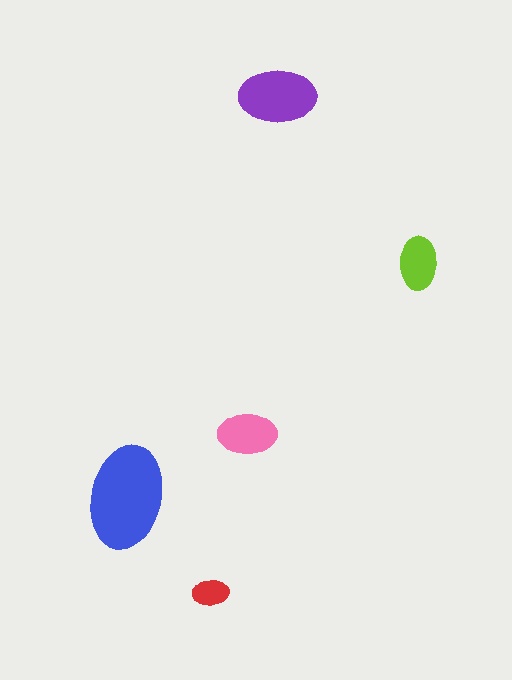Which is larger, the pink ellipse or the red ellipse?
The pink one.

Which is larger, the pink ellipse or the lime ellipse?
The pink one.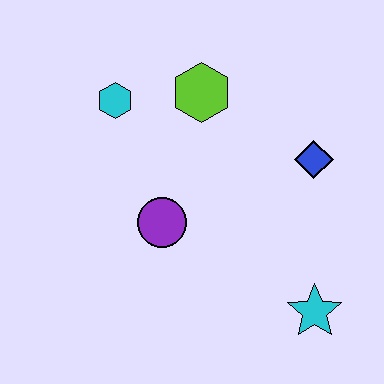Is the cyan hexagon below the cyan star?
No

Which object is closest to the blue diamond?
The lime hexagon is closest to the blue diamond.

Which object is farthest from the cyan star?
The cyan hexagon is farthest from the cyan star.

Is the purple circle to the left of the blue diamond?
Yes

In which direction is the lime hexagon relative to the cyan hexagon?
The lime hexagon is to the right of the cyan hexagon.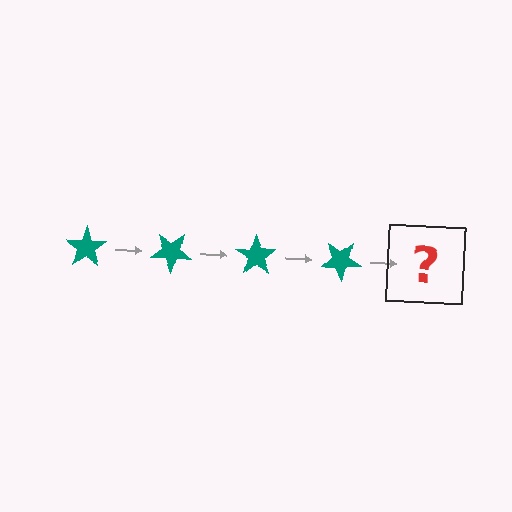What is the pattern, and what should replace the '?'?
The pattern is that the star rotates 35 degrees each step. The '?' should be a teal star rotated 140 degrees.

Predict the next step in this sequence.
The next step is a teal star rotated 140 degrees.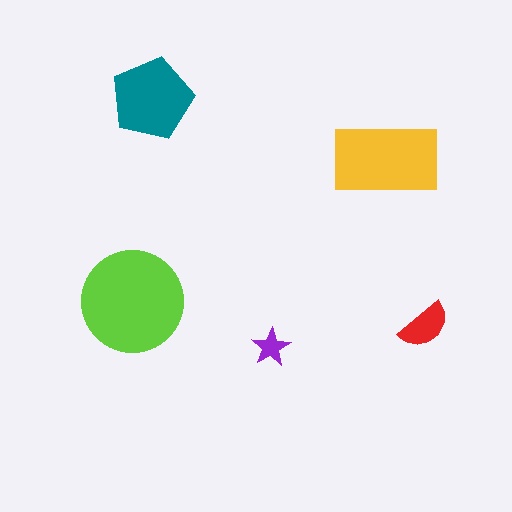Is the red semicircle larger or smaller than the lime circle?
Smaller.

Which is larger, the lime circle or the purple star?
The lime circle.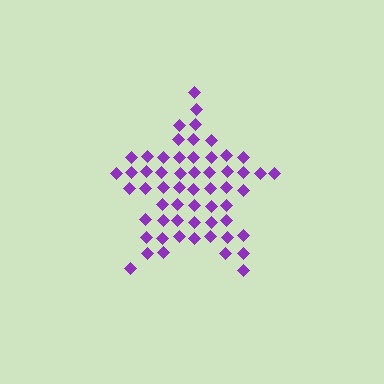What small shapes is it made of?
It is made of small diamonds.